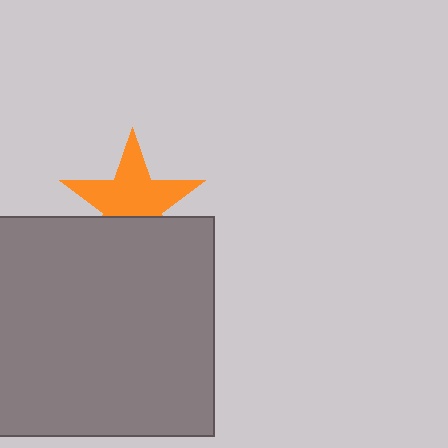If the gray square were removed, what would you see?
You would see the complete orange star.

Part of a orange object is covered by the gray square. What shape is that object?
It is a star.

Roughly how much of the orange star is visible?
Most of it is visible (roughly 66%).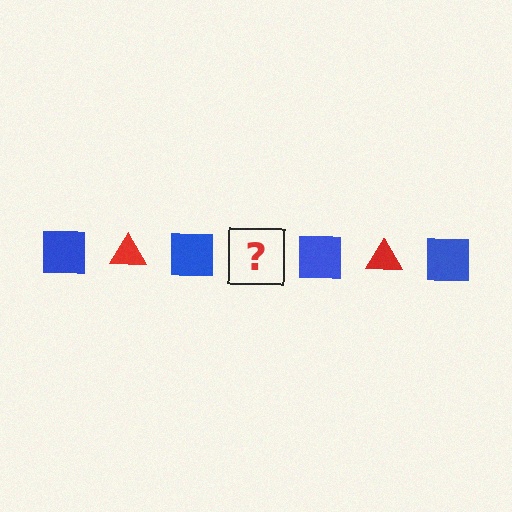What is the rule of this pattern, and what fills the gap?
The rule is that the pattern alternates between blue square and red triangle. The gap should be filled with a red triangle.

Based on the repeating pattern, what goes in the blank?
The blank should be a red triangle.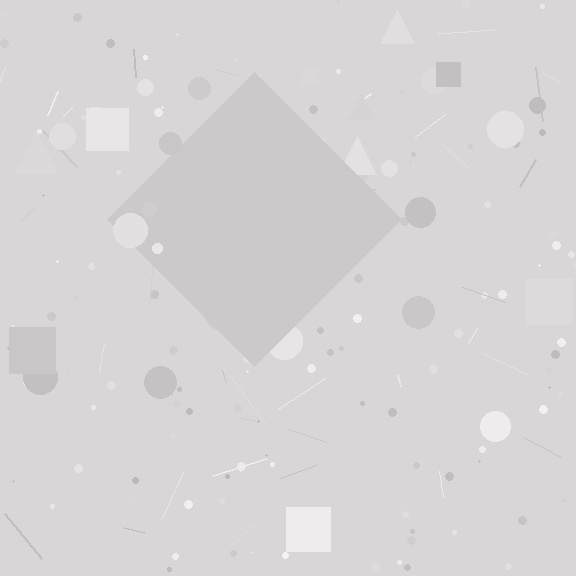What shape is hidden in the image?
A diamond is hidden in the image.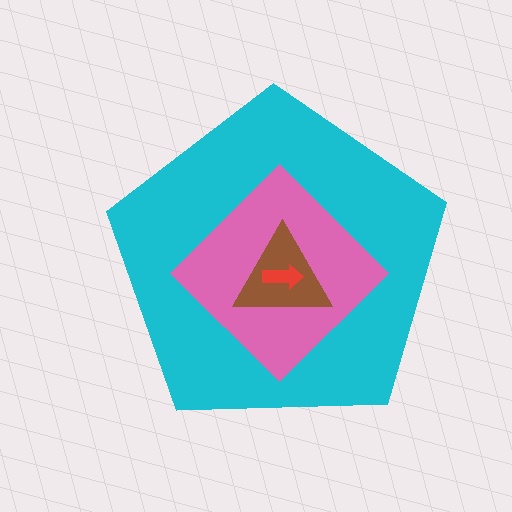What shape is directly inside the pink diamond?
The brown triangle.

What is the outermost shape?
The cyan pentagon.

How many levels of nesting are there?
4.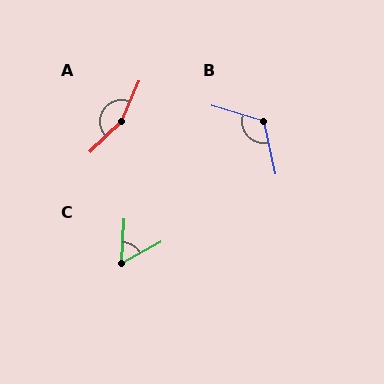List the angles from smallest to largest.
C (57°), B (119°), A (157°).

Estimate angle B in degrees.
Approximately 119 degrees.